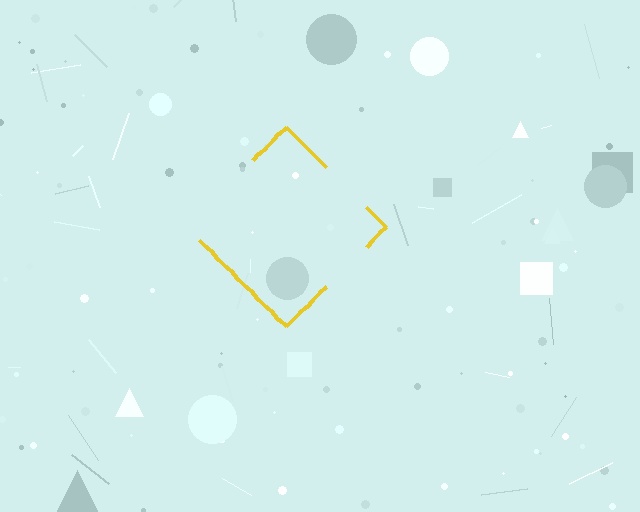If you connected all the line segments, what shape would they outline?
They would outline a diamond.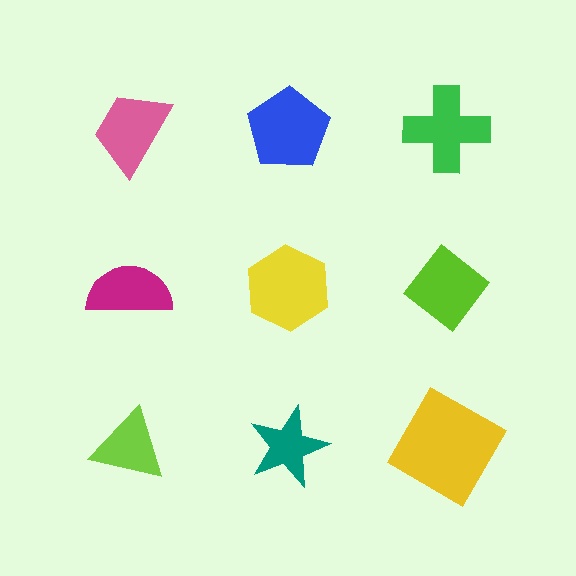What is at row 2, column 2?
A yellow hexagon.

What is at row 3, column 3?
A yellow diamond.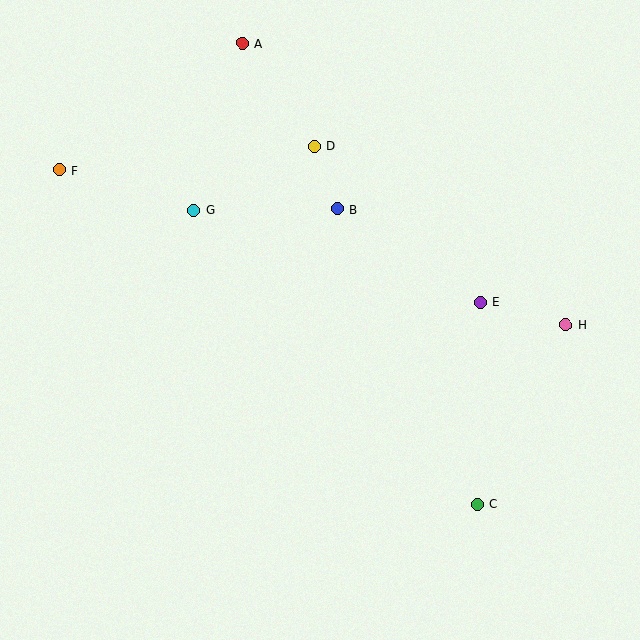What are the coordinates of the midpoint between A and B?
The midpoint between A and B is at (290, 126).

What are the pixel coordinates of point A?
Point A is at (242, 44).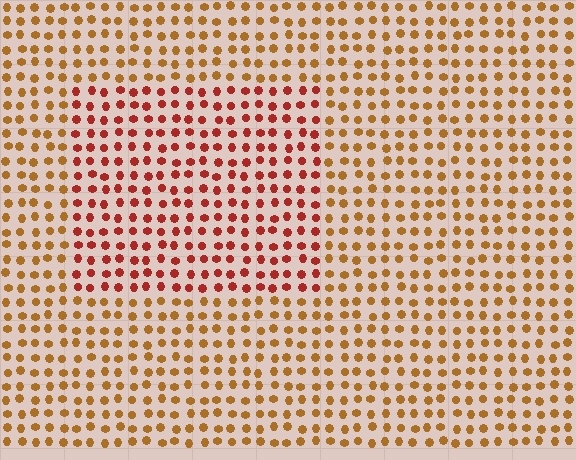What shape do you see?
I see a rectangle.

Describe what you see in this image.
The image is filled with small brown elements in a uniform arrangement. A rectangle-shaped region is visible where the elements are tinted to a slightly different hue, forming a subtle color boundary.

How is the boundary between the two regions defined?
The boundary is defined purely by a slight shift in hue (about 33 degrees). Spacing, size, and orientation are identical on both sides.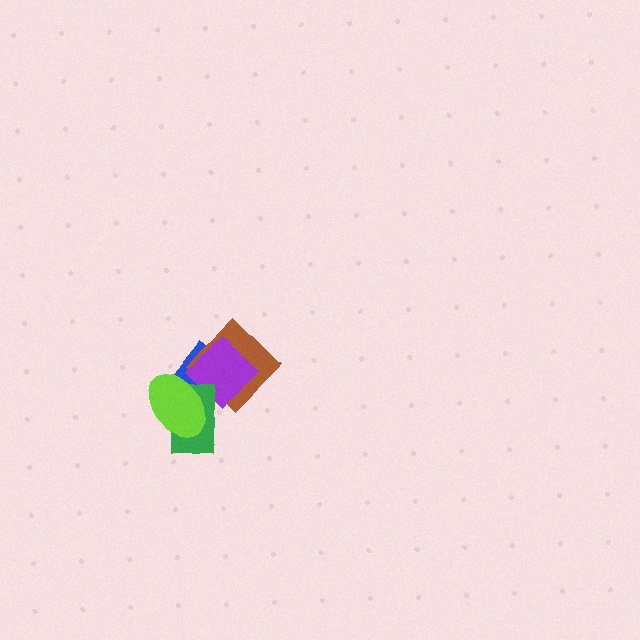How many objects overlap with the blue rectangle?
4 objects overlap with the blue rectangle.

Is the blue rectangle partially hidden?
Yes, it is partially covered by another shape.